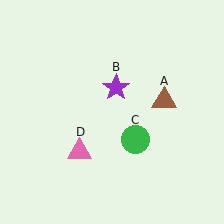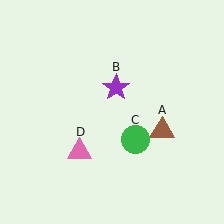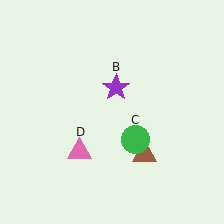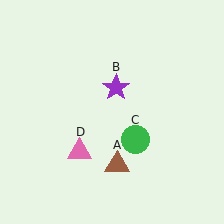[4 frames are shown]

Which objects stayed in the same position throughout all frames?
Purple star (object B) and green circle (object C) and pink triangle (object D) remained stationary.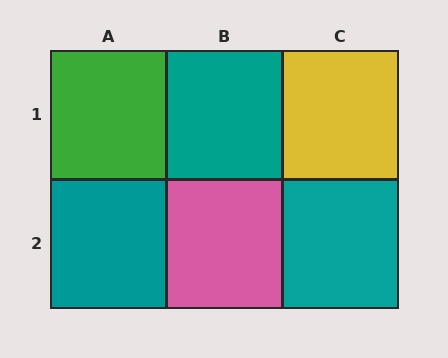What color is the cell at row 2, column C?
Teal.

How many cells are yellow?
1 cell is yellow.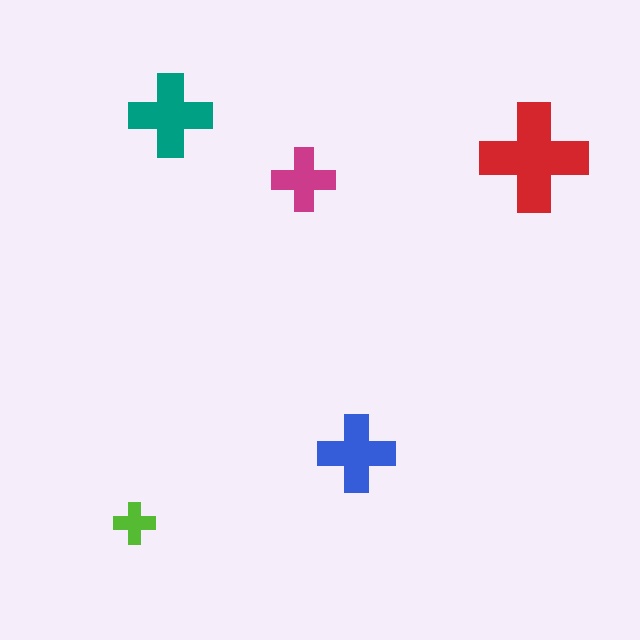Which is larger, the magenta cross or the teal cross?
The teal one.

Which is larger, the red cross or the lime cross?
The red one.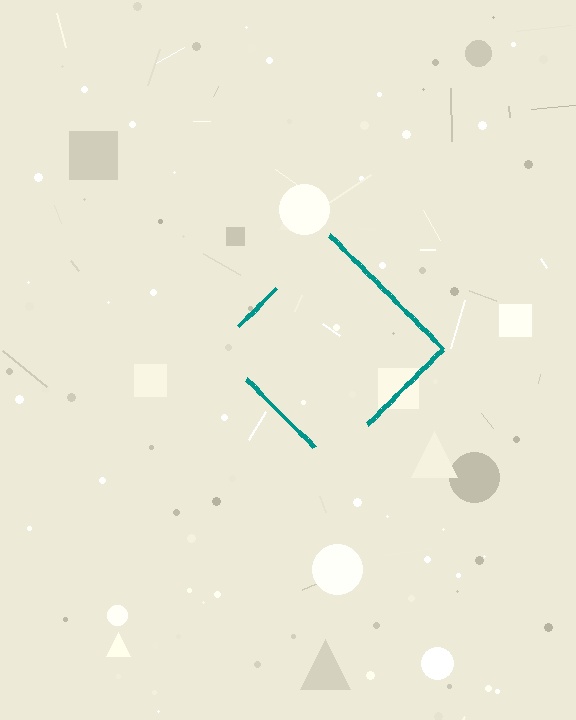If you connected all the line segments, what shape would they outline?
They would outline a diamond.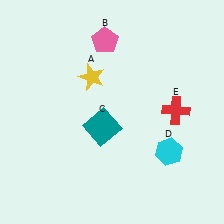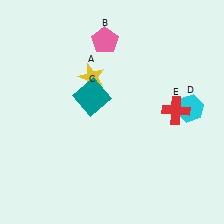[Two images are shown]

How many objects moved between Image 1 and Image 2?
2 objects moved between the two images.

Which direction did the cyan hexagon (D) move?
The cyan hexagon (D) moved up.